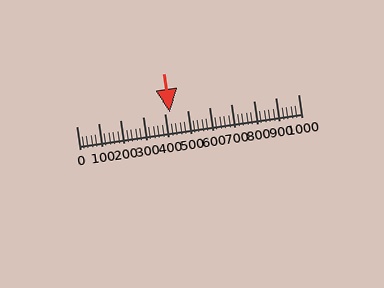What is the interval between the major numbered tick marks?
The major tick marks are spaced 100 units apart.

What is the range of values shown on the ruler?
The ruler shows values from 0 to 1000.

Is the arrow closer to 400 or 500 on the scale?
The arrow is closer to 400.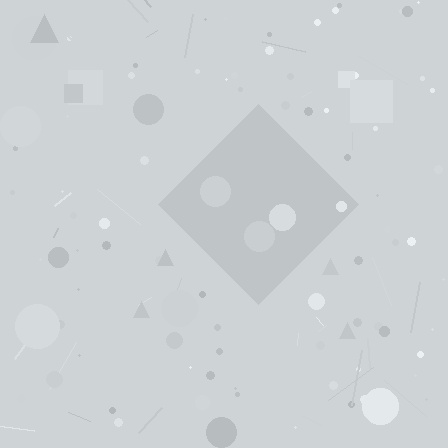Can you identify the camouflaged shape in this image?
The camouflaged shape is a diamond.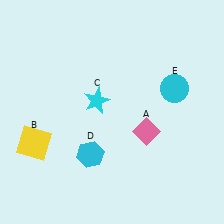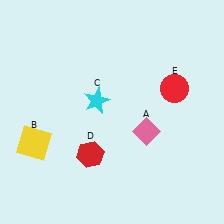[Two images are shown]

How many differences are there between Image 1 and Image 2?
There are 2 differences between the two images.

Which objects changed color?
D changed from cyan to red. E changed from cyan to red.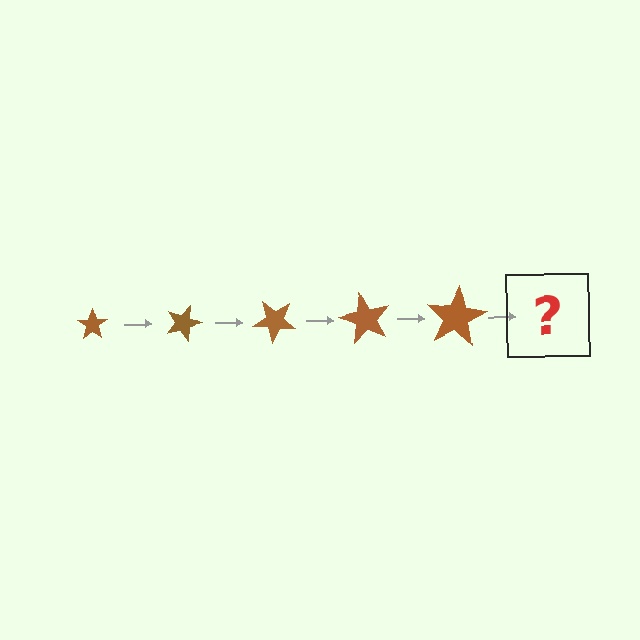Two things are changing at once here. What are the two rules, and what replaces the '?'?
The two rules are that the star grows larger each step and it rotates 20 degrees each step. The '?' should be a star, larger than the previous one and rotated 100 degrees from the start.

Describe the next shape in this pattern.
It should be a star, larger than the previous one and rotated 100 degrees from the start.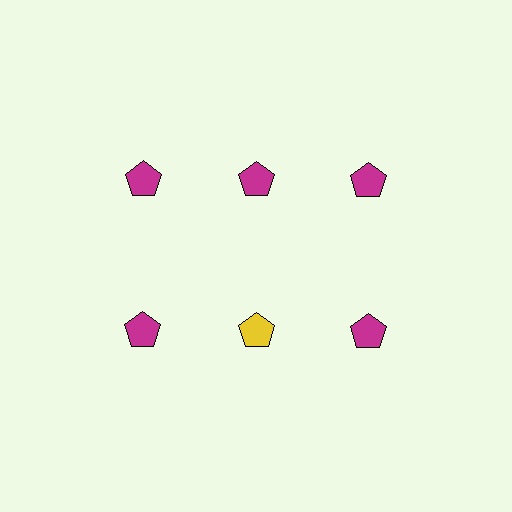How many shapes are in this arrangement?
There are 6 shapes arranged in a grid pattern.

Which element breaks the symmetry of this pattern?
The yellow pentagon in the second row, second from left column breaks the symmetry. All other shapes are magenta pentagons.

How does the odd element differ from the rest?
It has a different color: yellow instead of magenta.